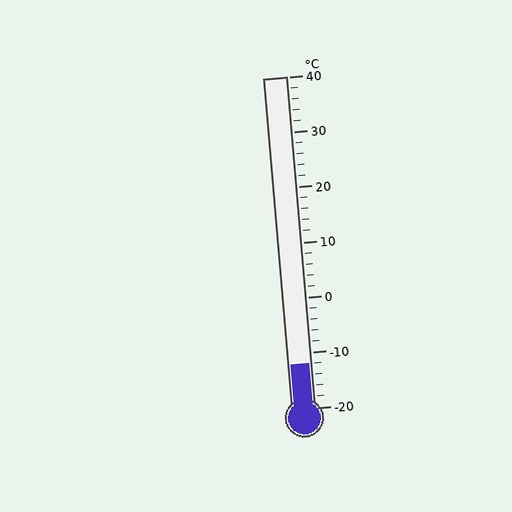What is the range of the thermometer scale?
The thermometer scale ranges from -20°C to 40°C.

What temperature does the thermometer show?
The thermometer shows approximately -12°C.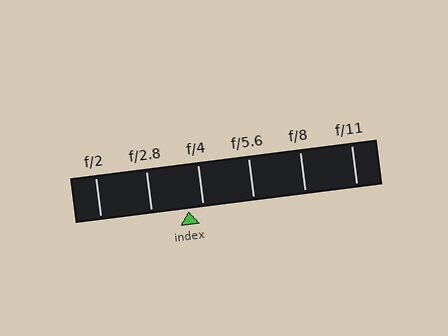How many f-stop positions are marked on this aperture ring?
There are 6 f-stop positions marked.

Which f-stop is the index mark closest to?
The index mark is closest to f/4.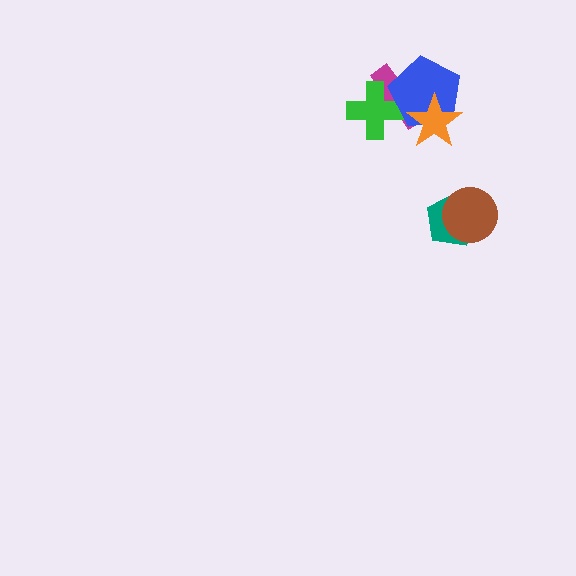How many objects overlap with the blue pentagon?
3 objects overlap with the blue pentagon.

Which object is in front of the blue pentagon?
The orange star is in front of the blue pentagon.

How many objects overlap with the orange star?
2 objects overlap with the orange star.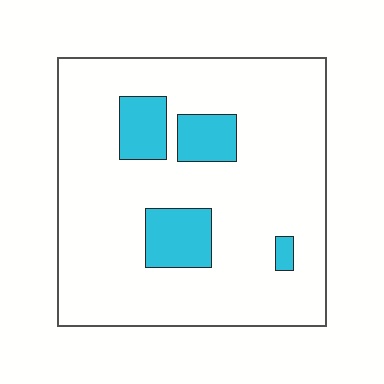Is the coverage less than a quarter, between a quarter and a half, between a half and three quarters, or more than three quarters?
Less than a quarter.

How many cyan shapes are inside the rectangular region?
4.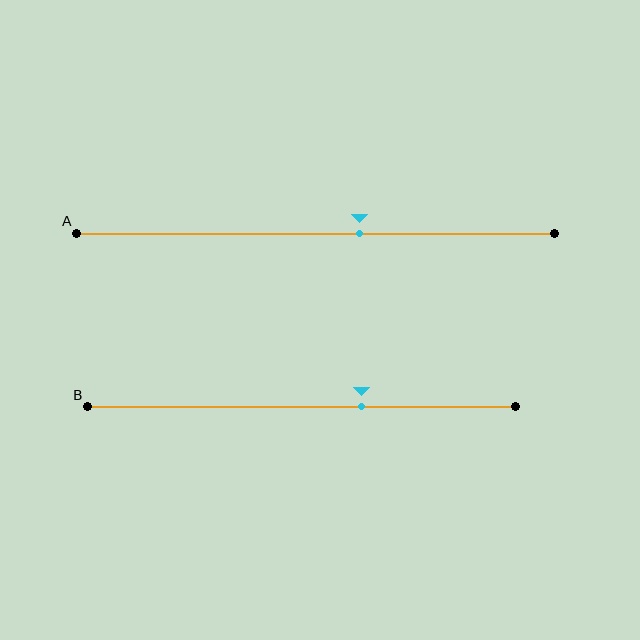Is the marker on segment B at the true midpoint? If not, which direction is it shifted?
No, the marker on segment B is shifted to the right by about 14% of the segment length.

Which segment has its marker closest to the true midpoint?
Segment A has its marker closest to the true midpoint.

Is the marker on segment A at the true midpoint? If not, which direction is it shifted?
No, the marker on segment A is shifted to the right by about 9% of the segment length.